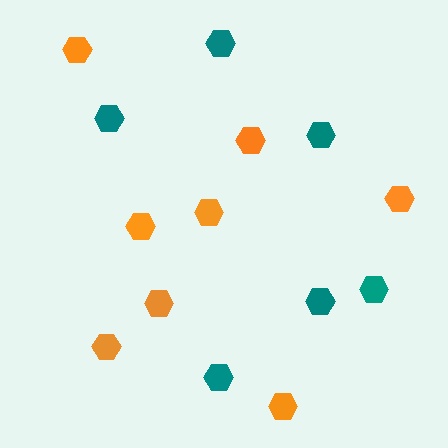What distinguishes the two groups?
There are 2 groups: one group of teal hexagons (6) and one group of orange hexagons (8).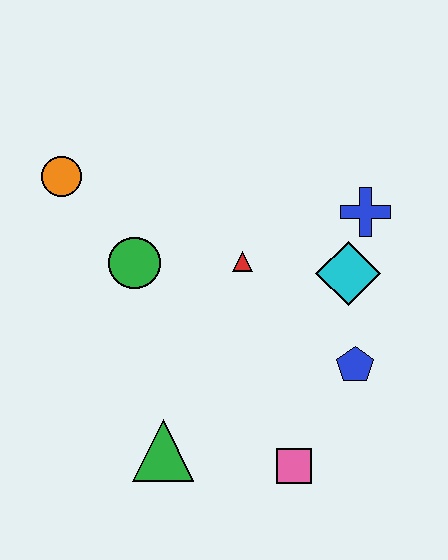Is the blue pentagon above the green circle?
No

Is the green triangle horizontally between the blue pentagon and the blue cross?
No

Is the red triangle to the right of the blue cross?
No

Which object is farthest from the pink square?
The orange circle is farthest from the pink square.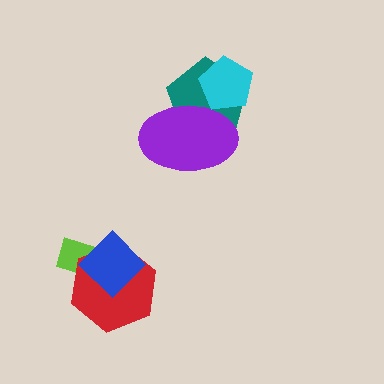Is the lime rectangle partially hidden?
Yes, it is partially covered by another shape.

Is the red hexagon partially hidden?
Yes, it is partially covered by another shape.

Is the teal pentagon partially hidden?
Yes, it is partially covered by another shape.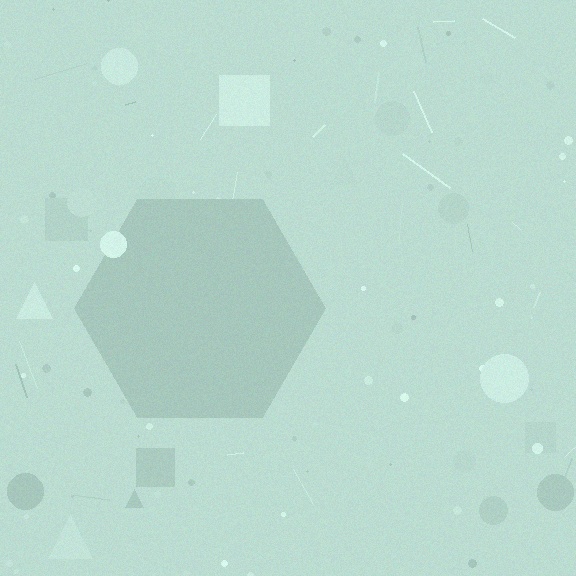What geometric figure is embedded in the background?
A hexagon is embedded in the background.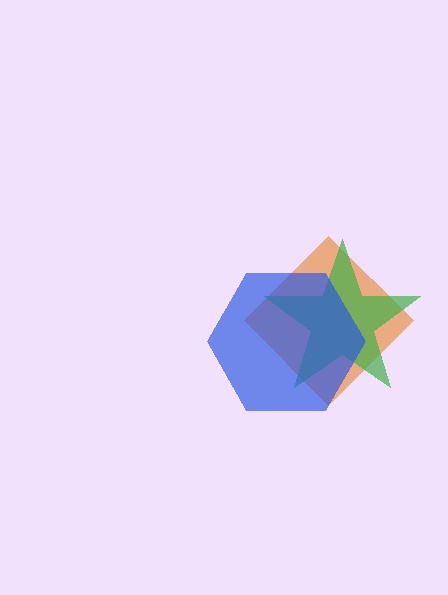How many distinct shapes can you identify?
There are 3 distinct shapes: an orange diamond, a green star, a blue hexagon.